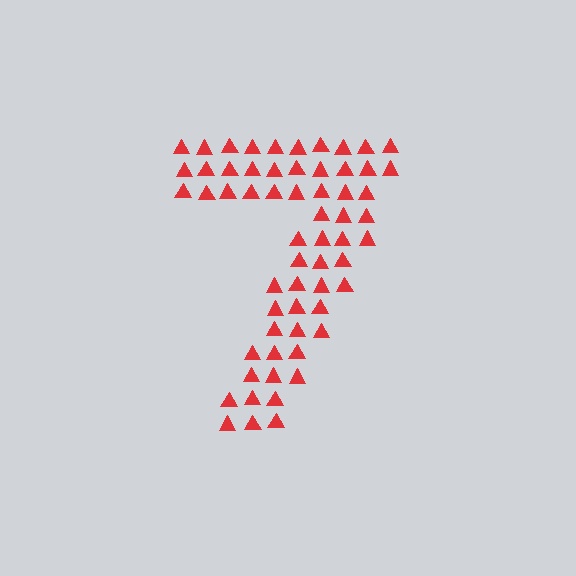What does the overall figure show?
The overall figure shows the digit 7.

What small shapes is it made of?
It is made of small triangles.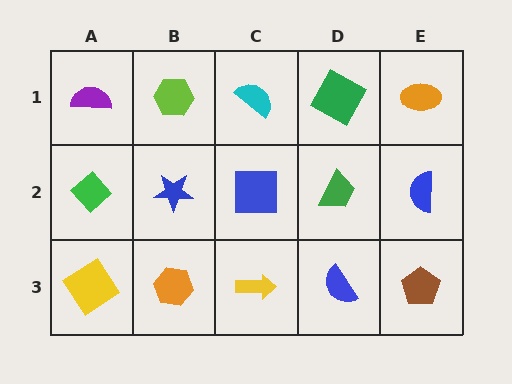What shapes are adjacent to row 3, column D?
A green trapezoid (row 2, column D), a yellow arrow (row 3, column C), a brown pentagon (row 3, column E).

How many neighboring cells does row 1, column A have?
2.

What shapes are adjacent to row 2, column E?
An orange ellipse (row 1, column E), a brown pentagon (row 3, column E), a green trapezoid (row 2, column D).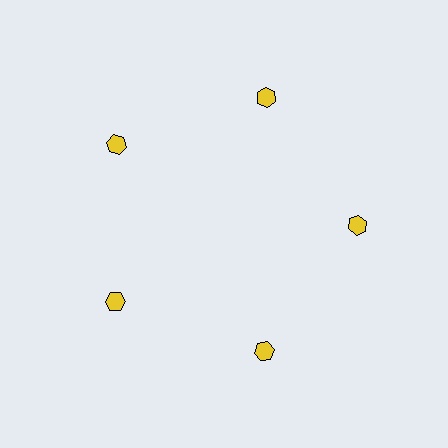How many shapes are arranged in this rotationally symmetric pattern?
There are 5 shapes, arranged in 5 groups of 1.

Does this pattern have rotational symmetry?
Yes, this pattern has 5-fold rotational symmetry. It looks the same after rotating 72 degrees around the center.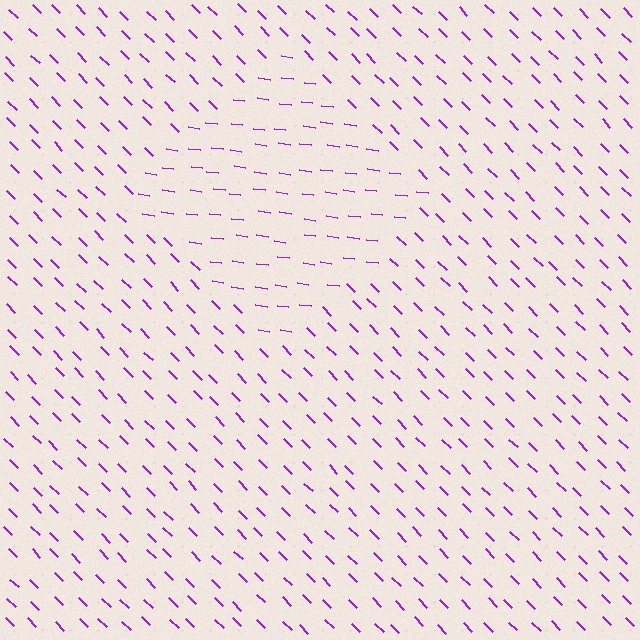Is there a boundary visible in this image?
Yes, there is a texture boundary formed by a change in line orientation.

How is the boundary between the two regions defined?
The boundary is defined purely by a change in line orientation (approximately 38 degrees difference). All lines are the same color and thickness.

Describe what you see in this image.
The image is filled with small purple line segments. A diamond region in the image has lines oriented differently from the surrounding lines, creating a visible texture boundary.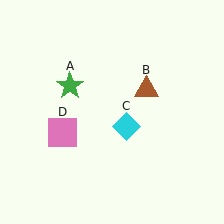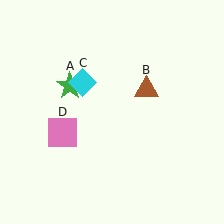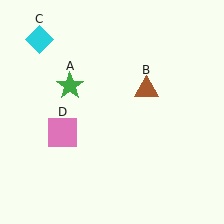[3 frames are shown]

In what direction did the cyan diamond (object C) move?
The cyan diamond (object C) moved up and to the left.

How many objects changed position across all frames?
1 object changed position: cyan diamond (object C).